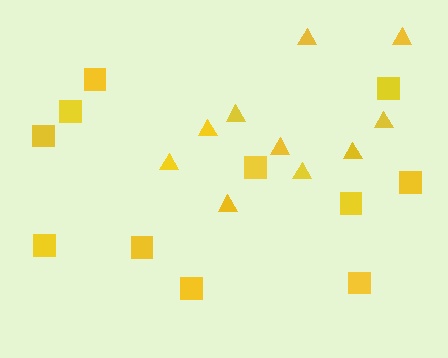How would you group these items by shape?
There are 2 groups: one group of triangles (10) and one group of squares (11).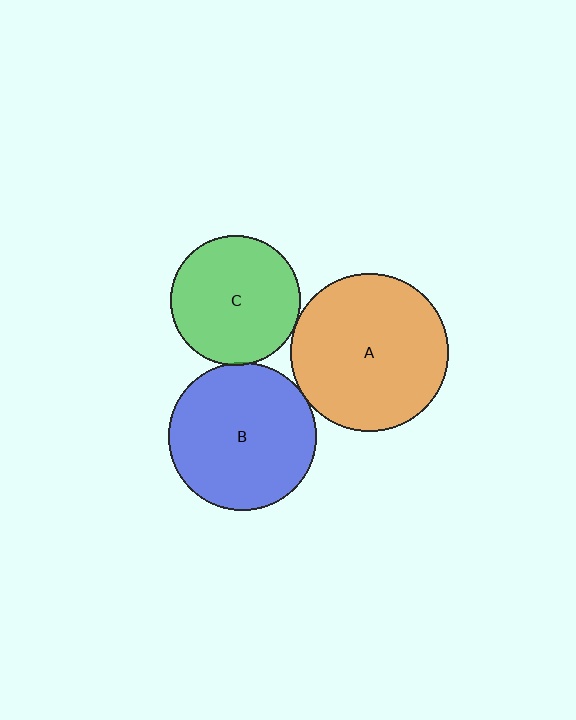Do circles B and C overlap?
Yes.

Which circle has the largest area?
Circle A (orange).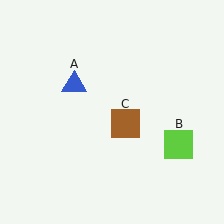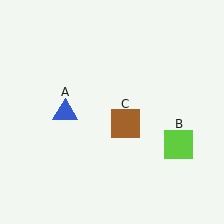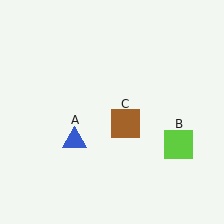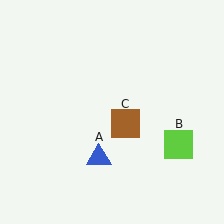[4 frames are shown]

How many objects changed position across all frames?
1 object changed position: blue triangle (object A).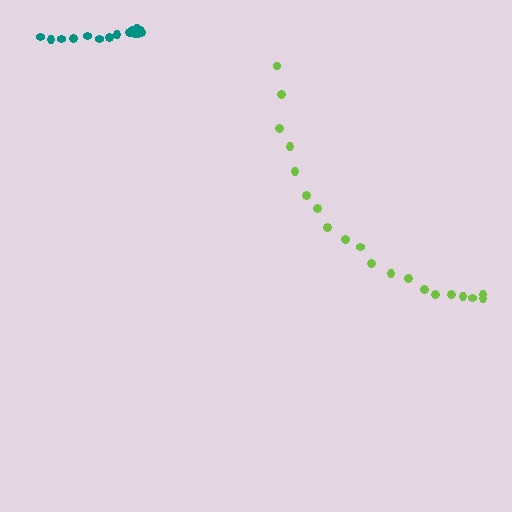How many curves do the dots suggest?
There are 2 distinct paths.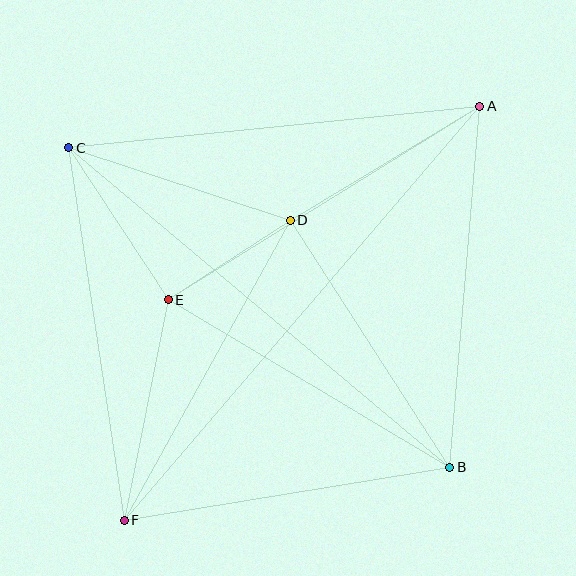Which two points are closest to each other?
Points D and E are closest to each other.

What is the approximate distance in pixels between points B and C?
The distance between B and C is approximately 497 pixels.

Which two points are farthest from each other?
Points A and F are farthest from each other.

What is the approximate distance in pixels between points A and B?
The distance between A and B is approximately 362 pixels.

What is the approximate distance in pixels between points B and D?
The distance between B and D is approximately 294 pixels.